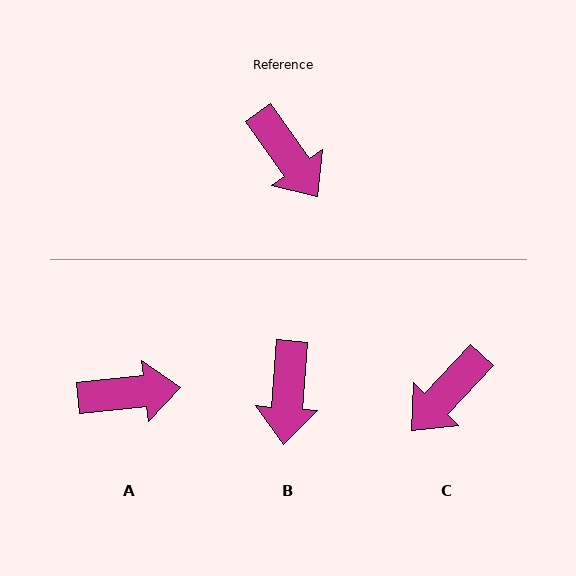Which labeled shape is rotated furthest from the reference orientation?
C, about 79 degrees away.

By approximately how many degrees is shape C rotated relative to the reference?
Approximately 79 degrees clockwise.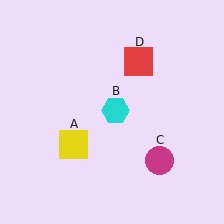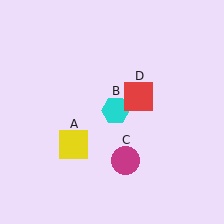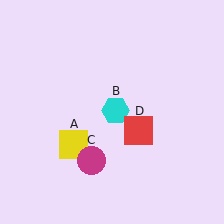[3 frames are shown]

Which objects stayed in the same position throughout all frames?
Yellow square (object A) and cyan hexagon (object B) remained stationary.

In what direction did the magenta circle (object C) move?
The magenta circle (object C) moved left.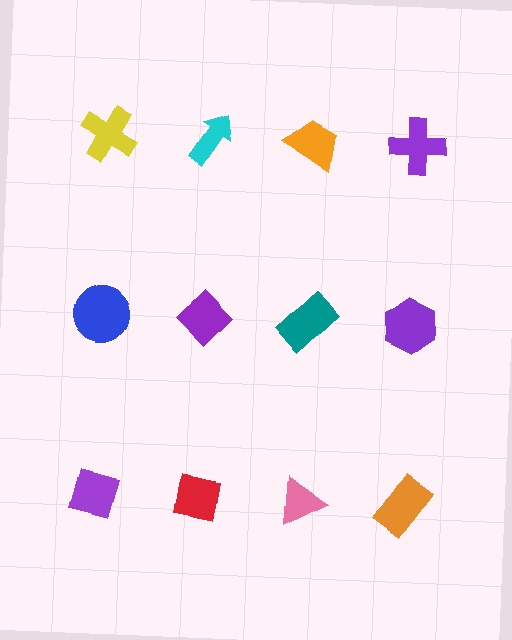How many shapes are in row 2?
4 shapes.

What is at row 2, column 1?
A blue circle.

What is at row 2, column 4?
A purple hexagon.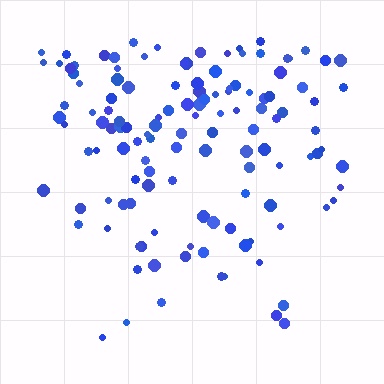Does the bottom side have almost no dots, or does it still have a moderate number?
Still a moderate number, just noticeably fewer than the top.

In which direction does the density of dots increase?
From bottom to top, with the top side densest.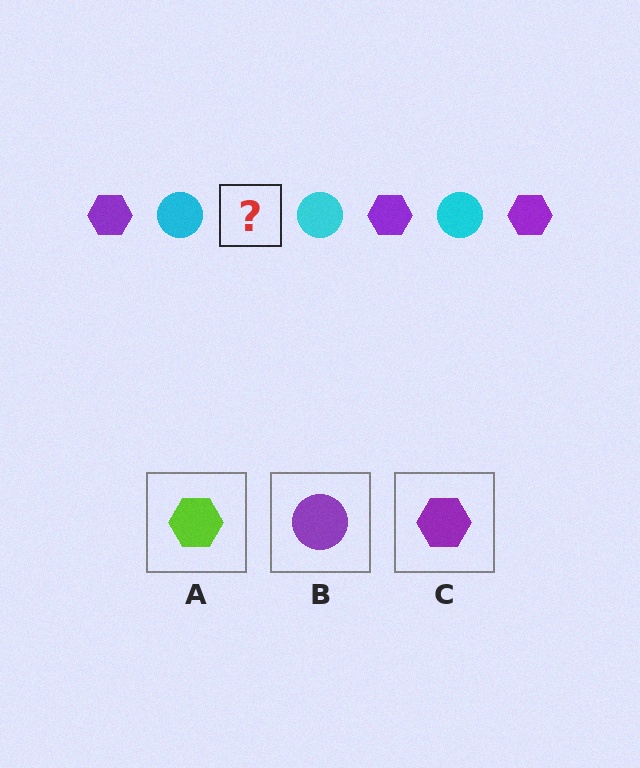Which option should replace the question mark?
Option C.